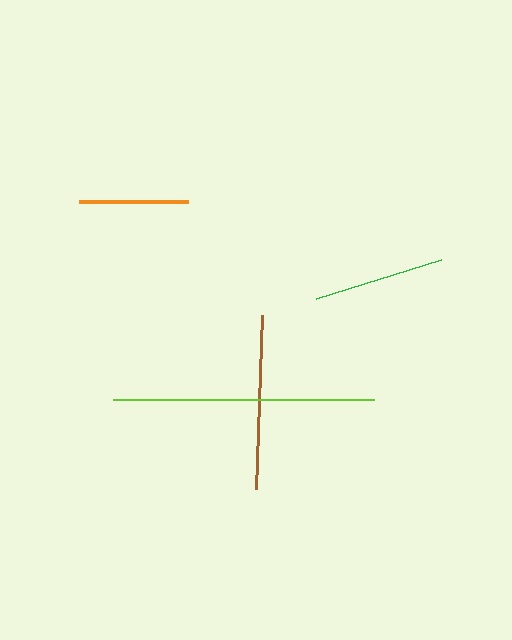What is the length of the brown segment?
The brown segment is approximately 174 pixels long.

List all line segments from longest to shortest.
From longest to shortest: lime, brown, green, orange.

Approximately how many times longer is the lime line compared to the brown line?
The lime line is approximately 1.5 times the length of the brown line.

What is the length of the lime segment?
The lime segment is approximately 261 pixels long.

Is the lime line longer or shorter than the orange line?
The lime line is longer than the orange line.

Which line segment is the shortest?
The orange line is the shortest at approximately 110 pixels.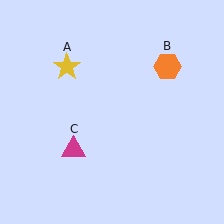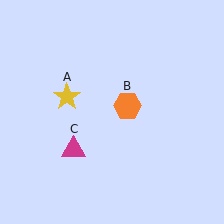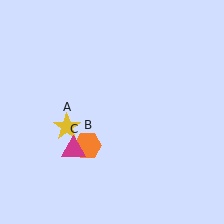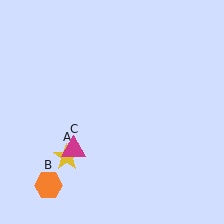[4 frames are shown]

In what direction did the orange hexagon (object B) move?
The orange hexagon (object B) moved down and to the left.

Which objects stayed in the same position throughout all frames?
Magenta triangle (object C) remained stationary.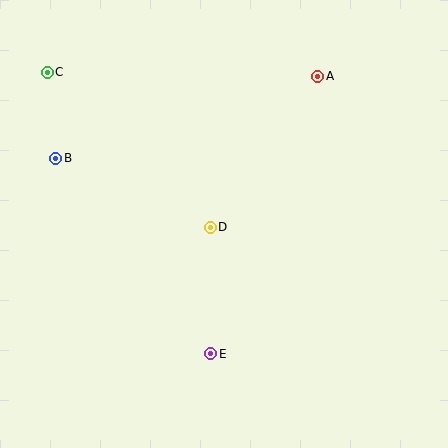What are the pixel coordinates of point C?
Point C is at (47, 72).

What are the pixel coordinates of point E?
Point E is at (211, 354).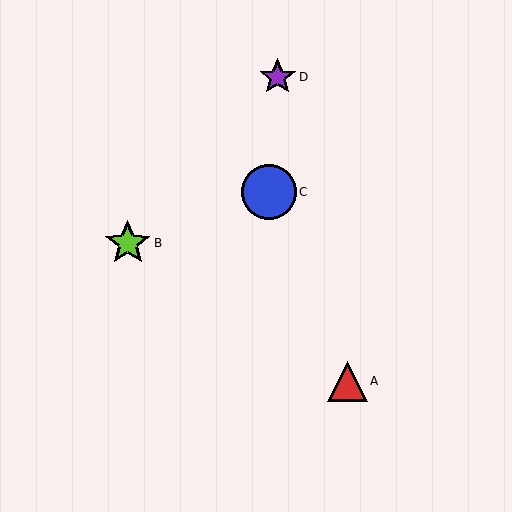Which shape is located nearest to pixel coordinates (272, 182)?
The blue circle (labeled C) at (269, 192) is nearest to that location.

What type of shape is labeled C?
Shape C is a blue circle.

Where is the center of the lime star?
The center of the lime star is at (128, 243).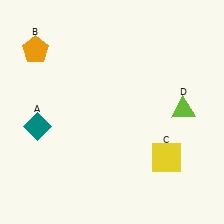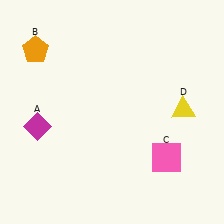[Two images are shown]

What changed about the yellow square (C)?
In Image 1, C is yellow. In Image 2, it changed to pink.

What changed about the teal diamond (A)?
In Image 1, A is teal. In Image 2, it changed to magenta.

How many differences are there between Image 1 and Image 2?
There are 3 differences between the two images.